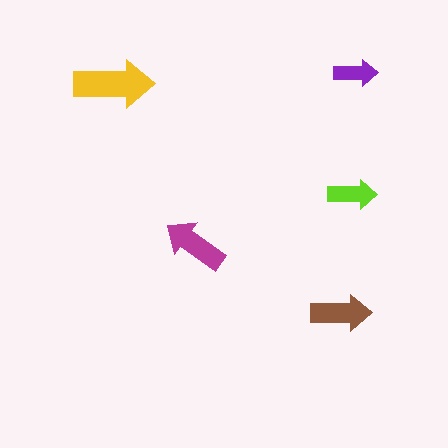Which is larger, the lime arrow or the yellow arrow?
The yellow one.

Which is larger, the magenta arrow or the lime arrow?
The magenta one.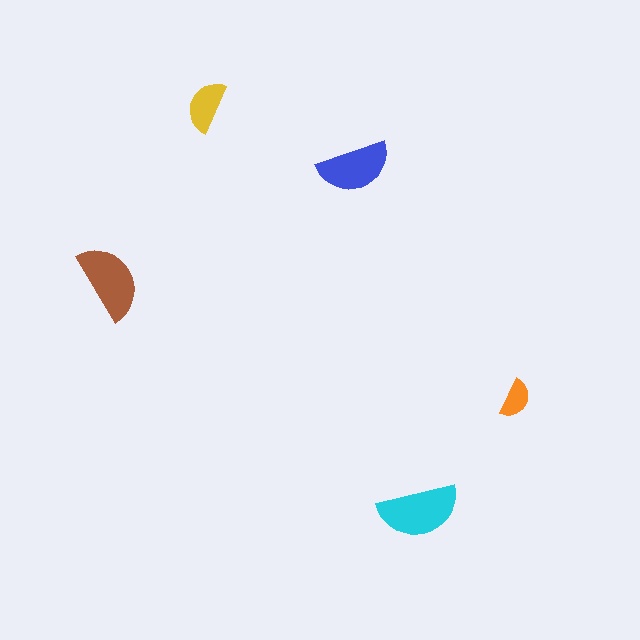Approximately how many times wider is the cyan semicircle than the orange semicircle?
About 2 times wider.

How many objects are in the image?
There are 5 objects in the image.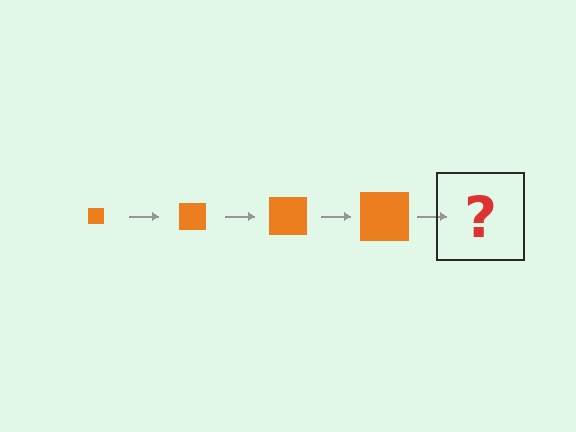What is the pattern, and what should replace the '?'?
The pattern is that the square gets progressively larger each step. The '?' should be an orange square, larger than the previous one.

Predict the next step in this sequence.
The next step is an orange square, larger than the previous one.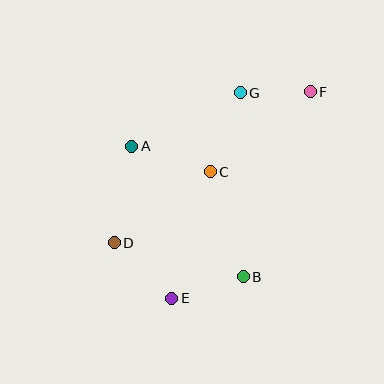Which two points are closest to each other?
Points F and G are closest to each other.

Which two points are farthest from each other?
Points E and F are farthest from each other.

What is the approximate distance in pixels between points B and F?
The distance between B and F is approximately 196 pixels.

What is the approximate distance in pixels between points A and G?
The distance between A and G is approximately 121 pixels.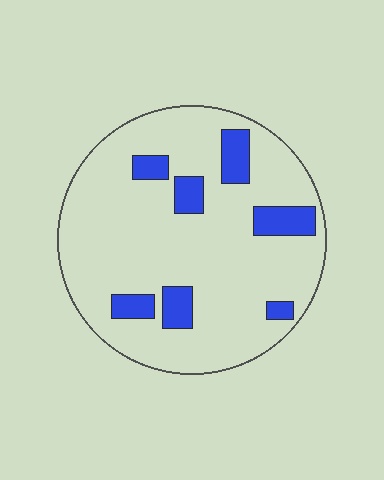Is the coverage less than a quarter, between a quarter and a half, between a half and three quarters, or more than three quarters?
Less than a quarter.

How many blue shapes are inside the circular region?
7.